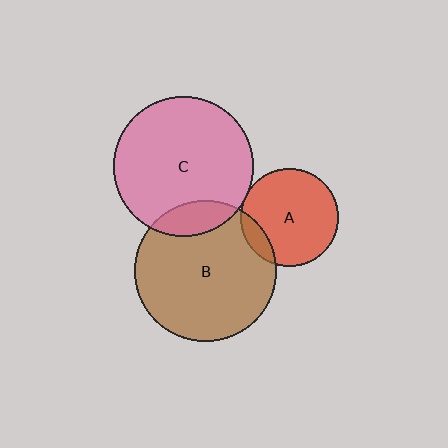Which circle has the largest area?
Circle B (brown).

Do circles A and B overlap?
Yes.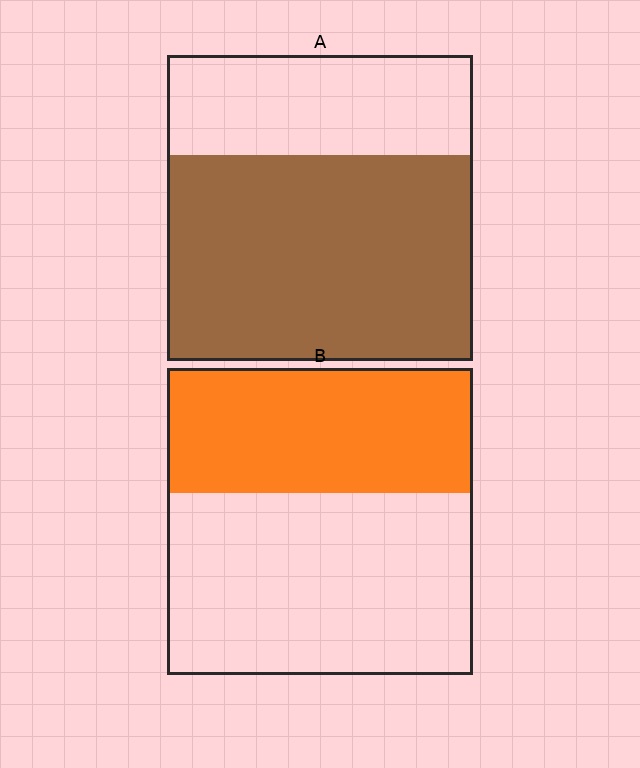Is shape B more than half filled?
No.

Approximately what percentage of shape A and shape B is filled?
A is approximately 65% and B is approximately 40%.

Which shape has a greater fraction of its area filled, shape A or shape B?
Shape A.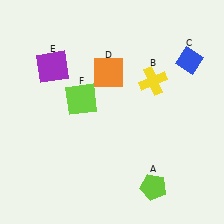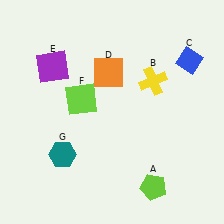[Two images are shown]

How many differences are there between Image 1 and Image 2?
There is 1 difference between the two images.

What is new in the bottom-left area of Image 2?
A teal hexagon (G) was added in the bottom-left area of Image 2.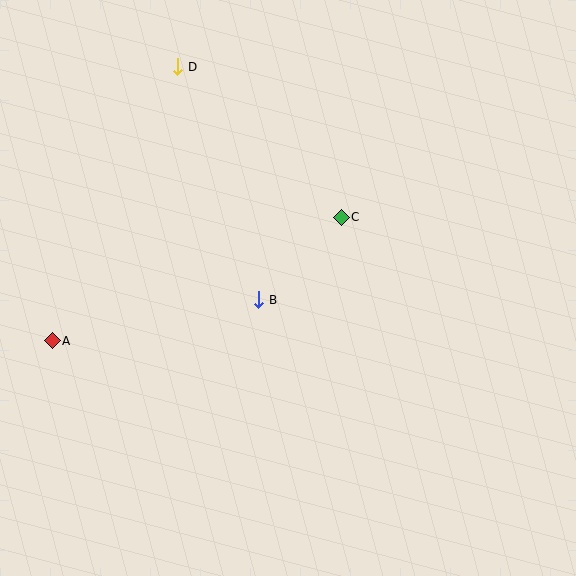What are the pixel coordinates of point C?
Point C is at (341, 217).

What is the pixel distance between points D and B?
The distance between D and B is 246 pixels.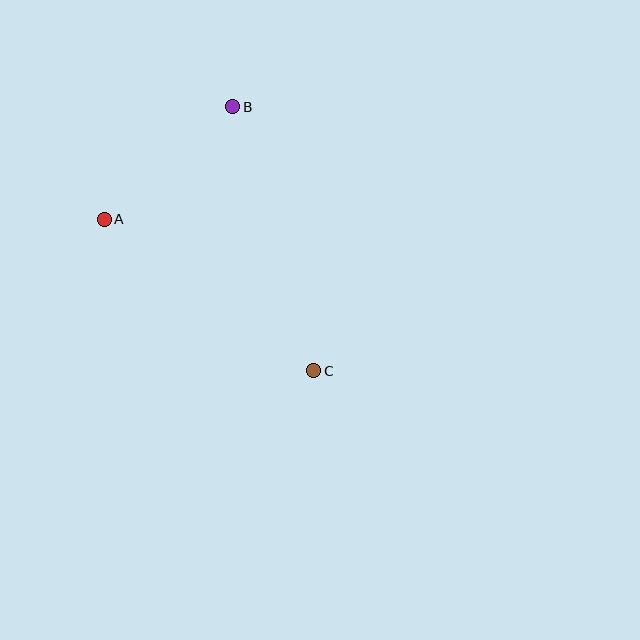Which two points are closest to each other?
Points A and B are closest to each other.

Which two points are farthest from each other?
Points B and C are farthest from each other.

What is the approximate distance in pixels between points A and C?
The distance between A and C is approximately 259 pixels.